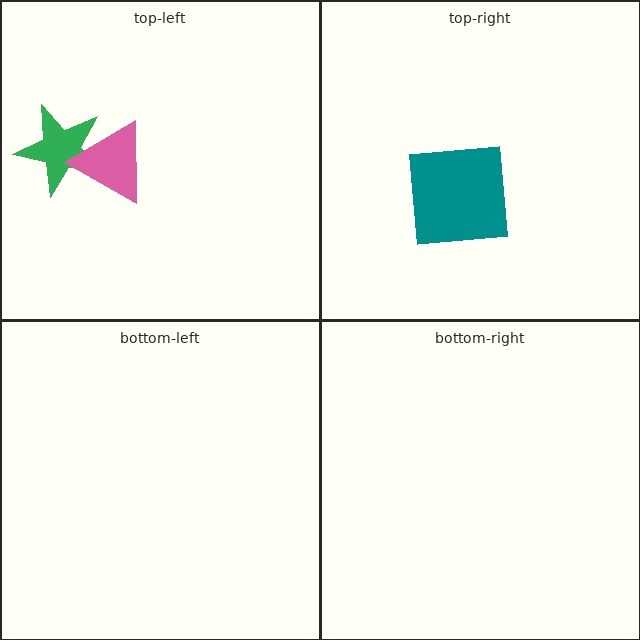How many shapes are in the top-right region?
1.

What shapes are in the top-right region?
The teal square.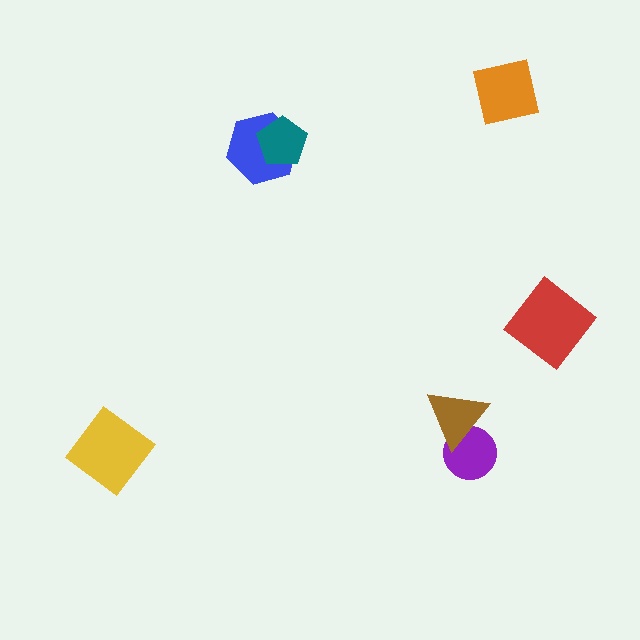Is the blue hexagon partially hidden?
Yes, it is partially covered by another shape.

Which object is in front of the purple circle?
The brown triangle is in front of the purple circle.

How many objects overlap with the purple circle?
1 object overlaps with the purple circle.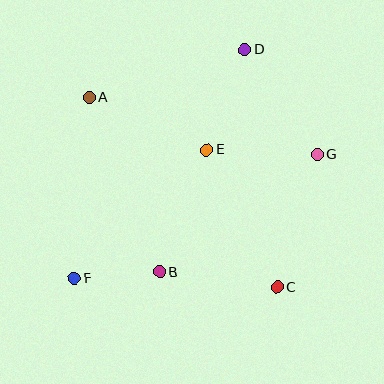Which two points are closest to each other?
Points B and F are closest to each other.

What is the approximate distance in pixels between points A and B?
The distance between A and B is approximately 188 pixels.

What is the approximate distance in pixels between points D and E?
The distance between D and E is approximately 107 pixels.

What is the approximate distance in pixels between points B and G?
The distance between B and G is approximately 196 pixels.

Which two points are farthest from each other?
Points D and F are farthest from each other.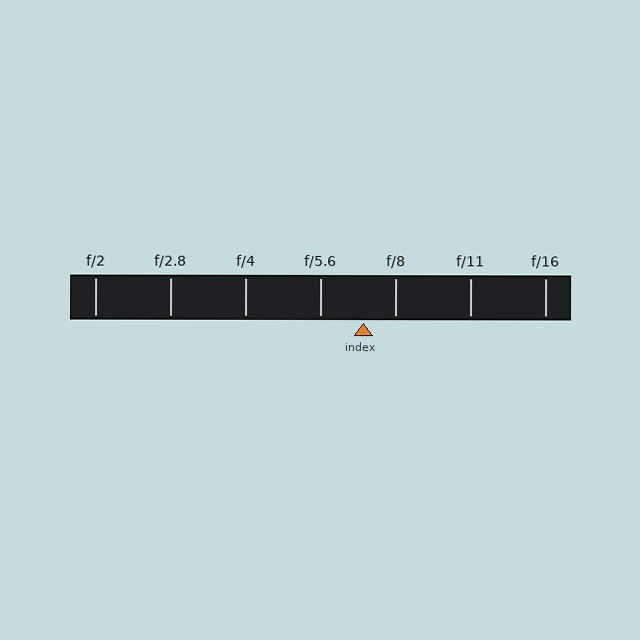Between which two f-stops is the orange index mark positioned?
The index mark is between f/5.6 and f/8.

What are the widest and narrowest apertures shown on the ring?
The widest aperture shown is f/2 and the narrowest is f/16.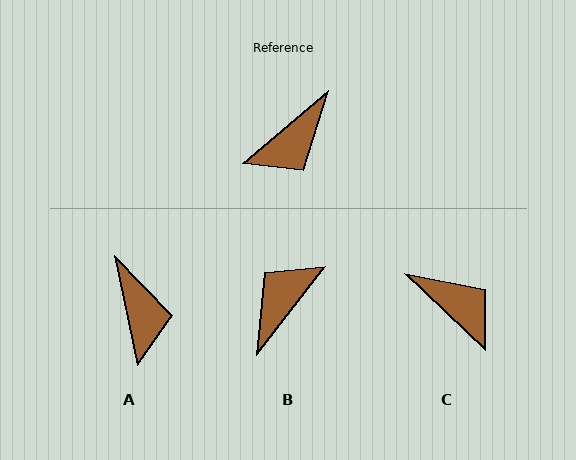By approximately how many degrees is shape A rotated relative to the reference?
Approximately 61 degrees counter-clockwise.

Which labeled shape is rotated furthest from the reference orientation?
B, about 168 degrees away.